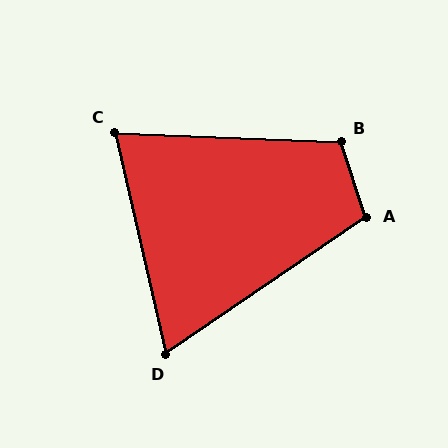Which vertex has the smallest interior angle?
D, at approximately 69 degrees.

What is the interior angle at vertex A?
Approximately 105 degrees (obtuse).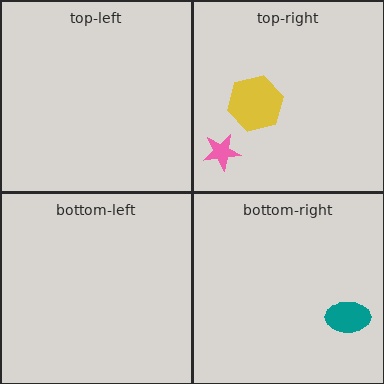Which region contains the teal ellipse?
The bottom-right region.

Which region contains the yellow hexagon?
The top-right region.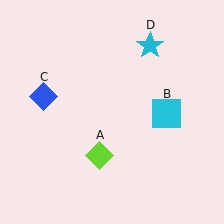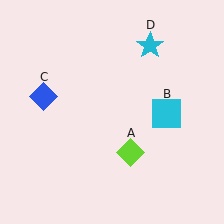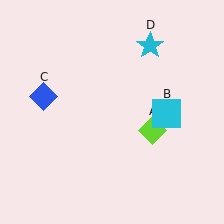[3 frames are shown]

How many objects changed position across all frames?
1 object changed position: lime diamond (object A).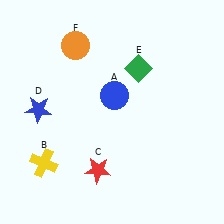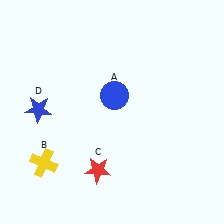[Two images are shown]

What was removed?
The orange circle (F), the green diamond (E) were removed in Image 2.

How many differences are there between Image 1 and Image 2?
There are 2 differences between the two images.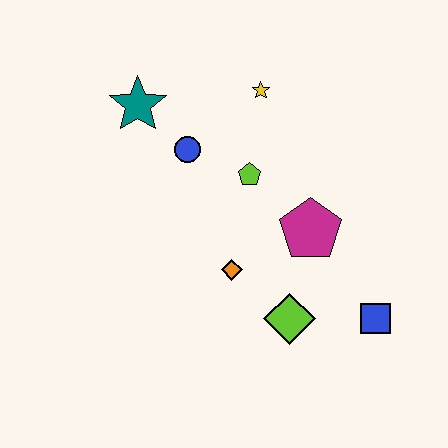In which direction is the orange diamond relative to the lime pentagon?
The orange diamond is below the lime pentagon.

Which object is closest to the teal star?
The blue circle is closest to the teal star.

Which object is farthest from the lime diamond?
The teal star is farthest from the lime diamond.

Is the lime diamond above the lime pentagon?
No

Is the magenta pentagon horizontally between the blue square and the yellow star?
Yes